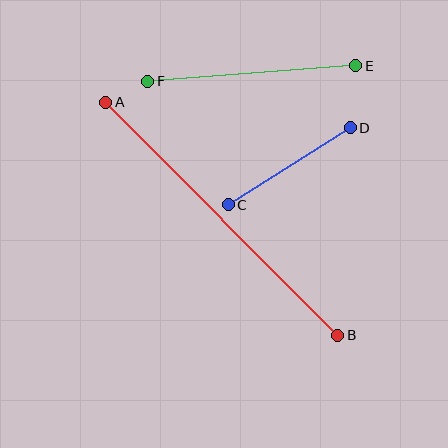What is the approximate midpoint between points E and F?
The midpoint is at approximately (252, 74) pixels.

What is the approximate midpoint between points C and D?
The midpoint is at approximately (289, 166) pixels.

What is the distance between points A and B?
The distance is approximately 329 pixels.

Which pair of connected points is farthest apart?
Points A and B are farthest apart.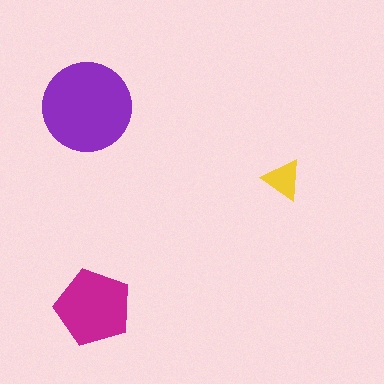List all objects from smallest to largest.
The yellow triangle, the magenta pentagon, the purple circle.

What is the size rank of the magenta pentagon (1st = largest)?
2nd.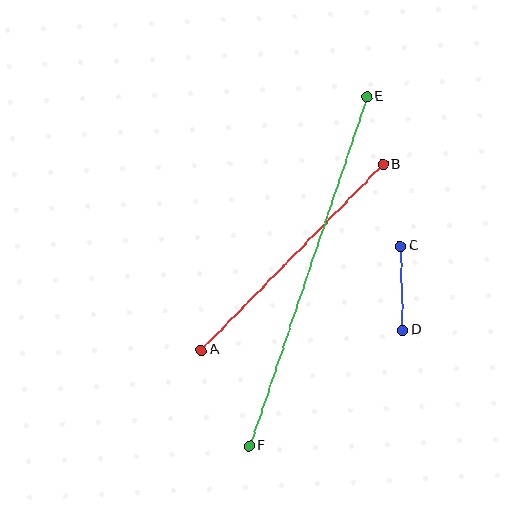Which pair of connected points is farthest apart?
Points E and F are farthest apart.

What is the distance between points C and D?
The distance is approximately 84 pixels.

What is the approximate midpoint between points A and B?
The midpoint is at approximately (292, 257) pixels.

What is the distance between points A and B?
The distance is approximately 260 pixels.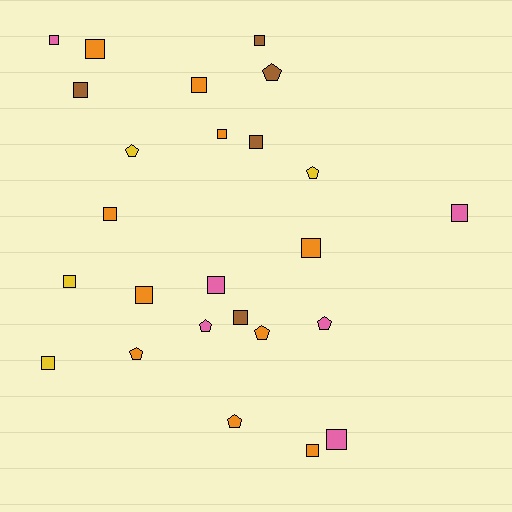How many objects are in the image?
There are 25 objects.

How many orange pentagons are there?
There are 3 orange pentagons.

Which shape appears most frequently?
Square, with 17 objects.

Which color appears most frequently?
Orange, with 10 objects.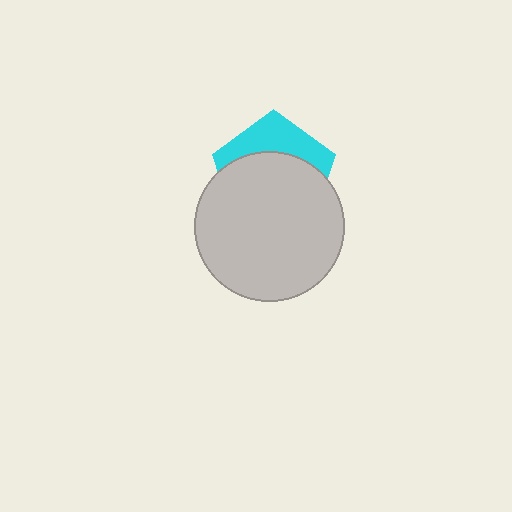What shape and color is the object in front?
The object in front is a light gray circle.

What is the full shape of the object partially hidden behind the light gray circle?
The partially hidden object is a cyan pentagon.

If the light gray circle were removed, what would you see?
You would see the complete cyan pentagon.